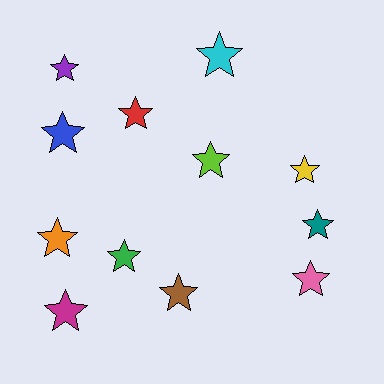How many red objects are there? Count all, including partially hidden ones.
There is 1 red object.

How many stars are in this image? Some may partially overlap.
There are 12 stars.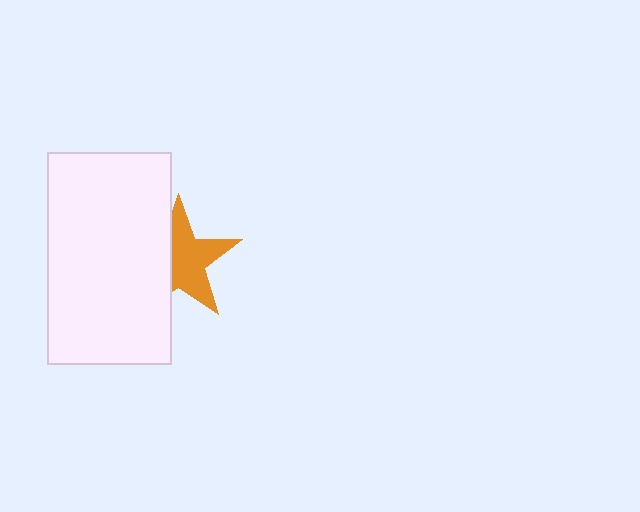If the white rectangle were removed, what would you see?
You would see the complete orange star.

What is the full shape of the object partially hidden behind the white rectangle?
The partially hidden object is an orange star.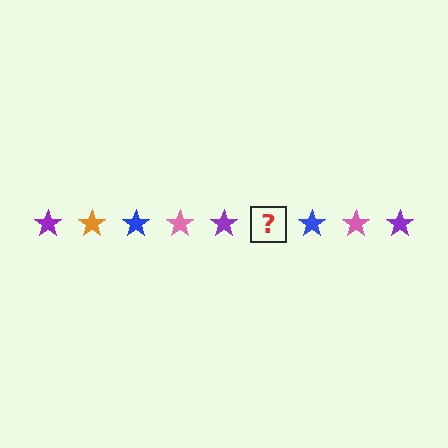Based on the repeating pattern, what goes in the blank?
The blank should be an orange star.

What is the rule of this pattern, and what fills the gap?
The rule is that the pattern cycles through purple, orange, blue, pink stars. The gap should be filled with an orange star.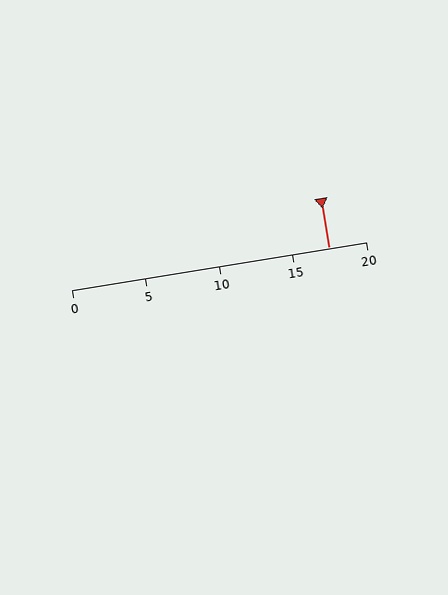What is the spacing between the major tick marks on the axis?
The major ticks are spaced 5 apart.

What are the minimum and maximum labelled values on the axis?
The axis runs from 0 to 20.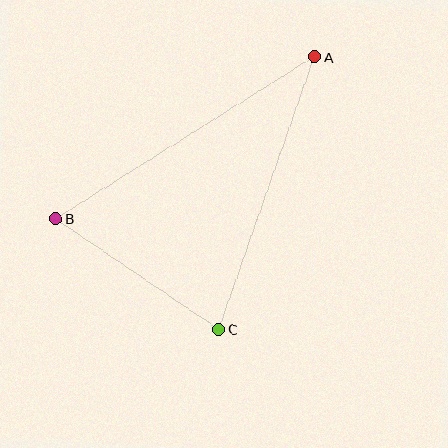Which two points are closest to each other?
Points B and C are closest to each other.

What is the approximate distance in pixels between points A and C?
The distance between A and C is approximately 289 pixels.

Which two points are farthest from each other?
Points A and B are farthest from each other.